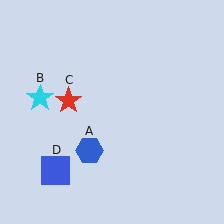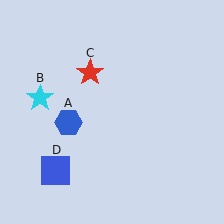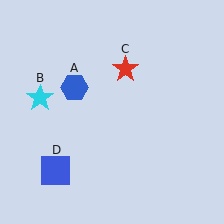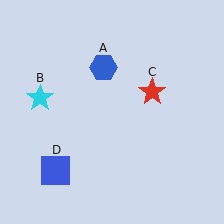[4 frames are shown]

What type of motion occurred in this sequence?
The blue hexagon (object A), red star (object C) rotated clockwise around the center of the scene.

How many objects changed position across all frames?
2 objects changed position: blue hexagon (object A), red star (object C).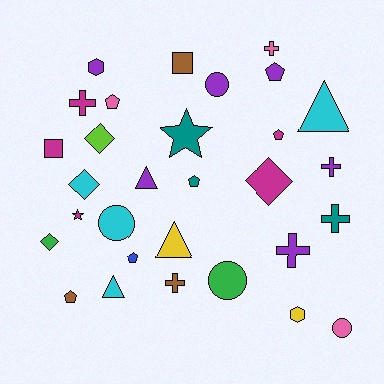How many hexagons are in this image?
There are 2 hexagons.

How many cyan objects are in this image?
There are 4 cyan objects.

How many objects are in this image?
There are 30 objects.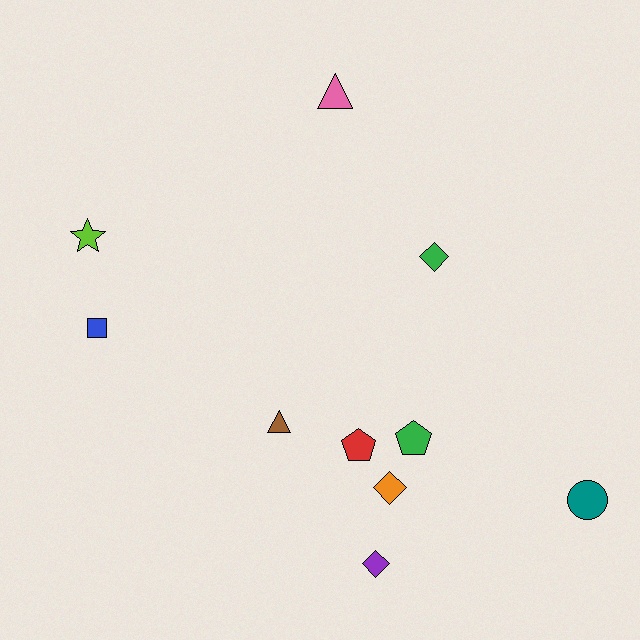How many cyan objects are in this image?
There are no cyan objects.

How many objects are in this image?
There are 10 objects.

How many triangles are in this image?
There are 2 triangles.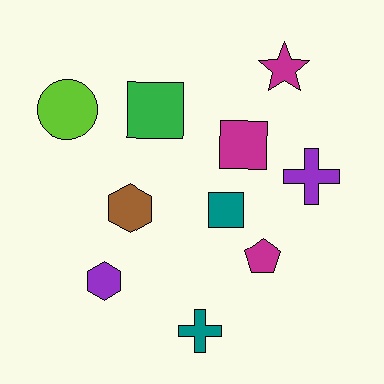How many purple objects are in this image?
There are 2 purple objects.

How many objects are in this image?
There are 10 objects.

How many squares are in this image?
There are 3 squares.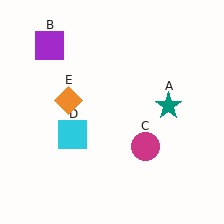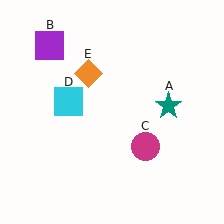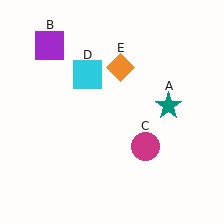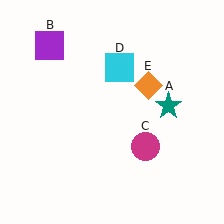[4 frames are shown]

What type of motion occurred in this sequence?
The cyan square (object D), orange diamond (object E) rotated clockwise around the center of the scene.